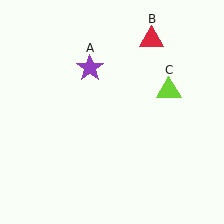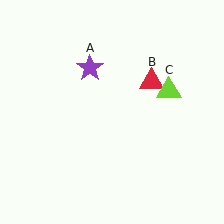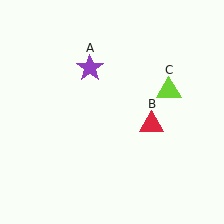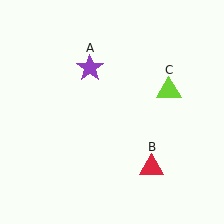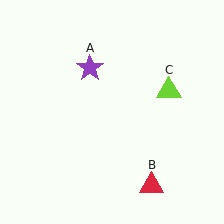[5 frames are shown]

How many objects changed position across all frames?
1 object changed position: red triangle (object B).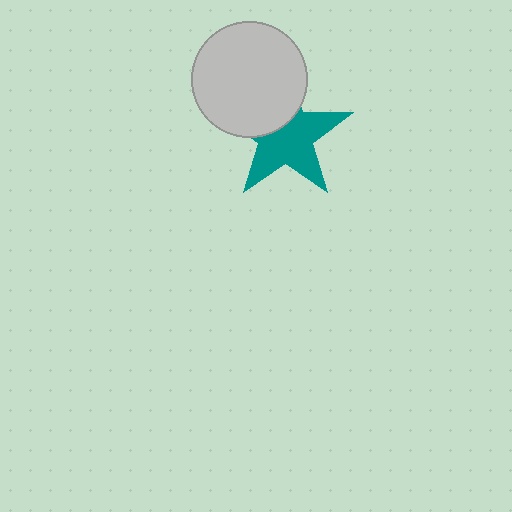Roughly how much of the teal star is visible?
About half of it is visible (roughly 65%).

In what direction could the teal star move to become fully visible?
The teal star could move toward the lower-right. That would shift it out from behind the light gray circle entirely.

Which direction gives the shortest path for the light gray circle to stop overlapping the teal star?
Moving toward the upper-left gives the shortest separation.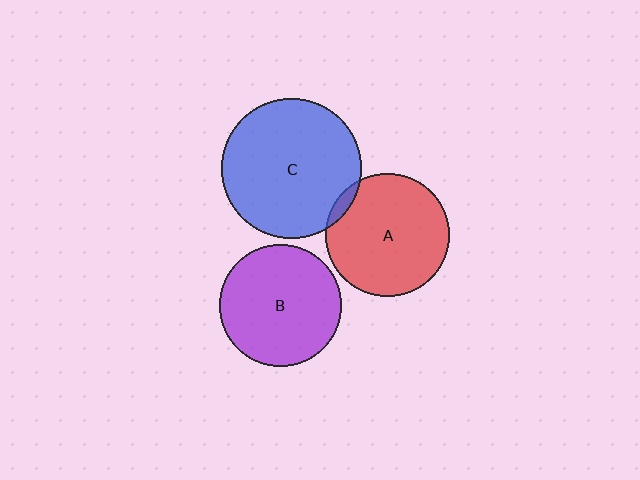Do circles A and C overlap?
Yes.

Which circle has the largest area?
Circle C (blue).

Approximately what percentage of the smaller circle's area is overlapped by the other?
Approximately 5%.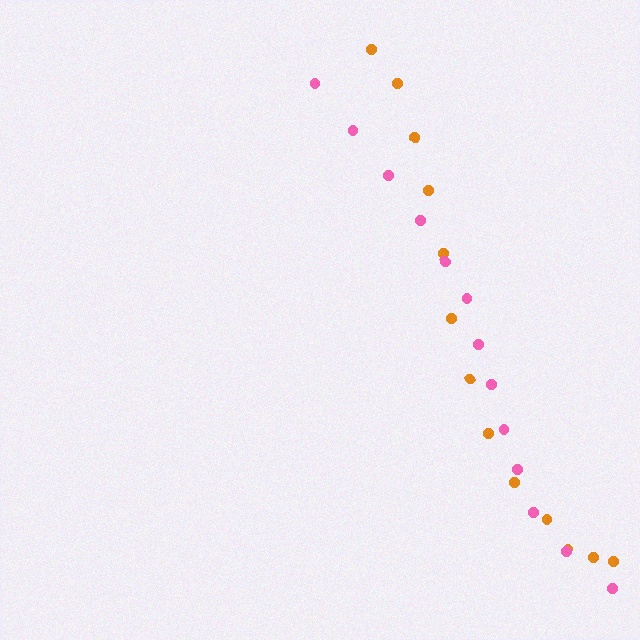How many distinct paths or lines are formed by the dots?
There are 2 distinct paths.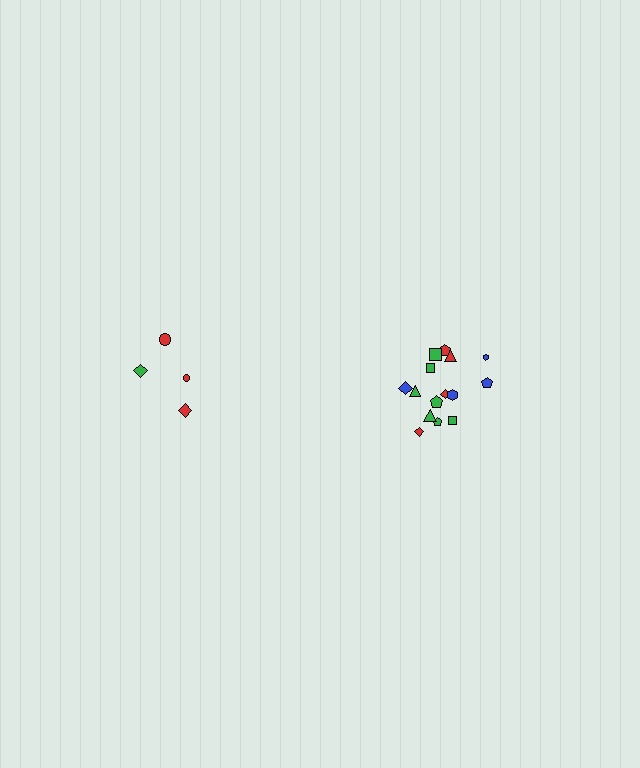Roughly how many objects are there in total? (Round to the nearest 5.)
Roughly 20 objects in total.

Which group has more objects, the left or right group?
The right group.